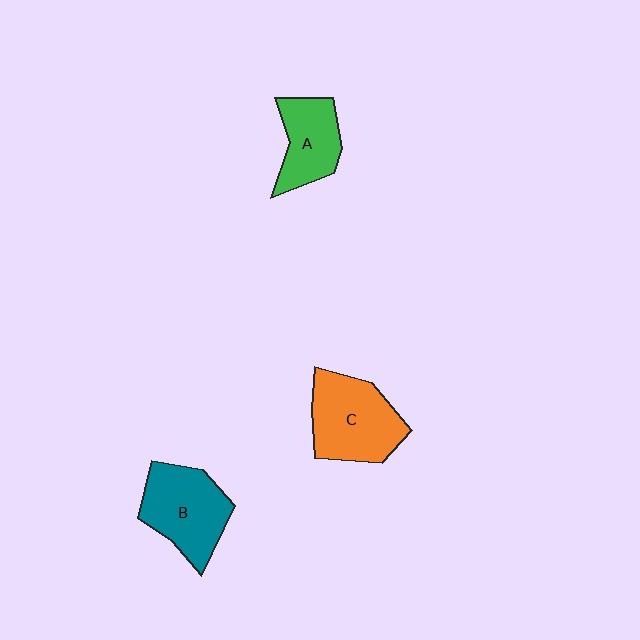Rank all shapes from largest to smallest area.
From largest to smallest: C (orange), B (teal), A (green).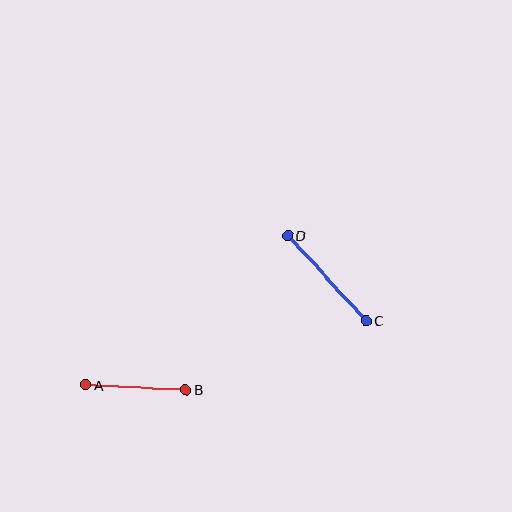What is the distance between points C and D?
The distance is approximately 115 pixels.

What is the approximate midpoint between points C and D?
The midpoint is at approximately (327, 278) pixels.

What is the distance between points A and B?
The distance is approximately 100 pixels.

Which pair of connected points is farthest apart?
Points C and D are farthest apart.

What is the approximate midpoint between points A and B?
The midpoint is at approximately (136, 387) pixels.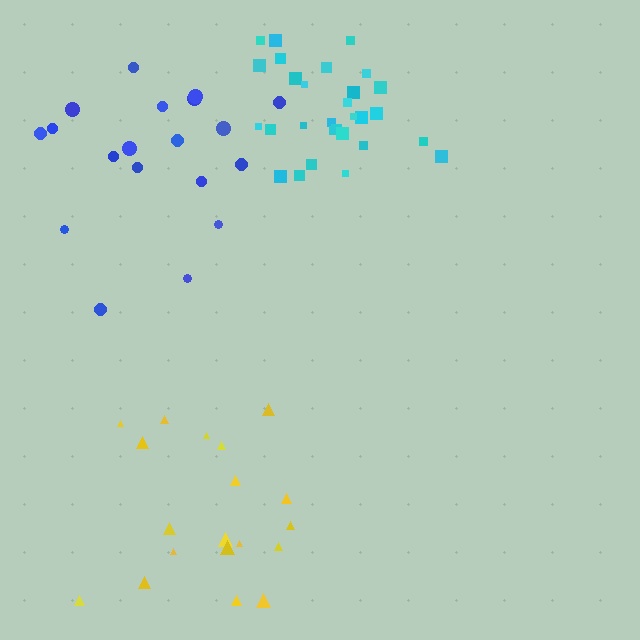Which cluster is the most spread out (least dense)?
Yellow.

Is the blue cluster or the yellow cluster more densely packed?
Blue.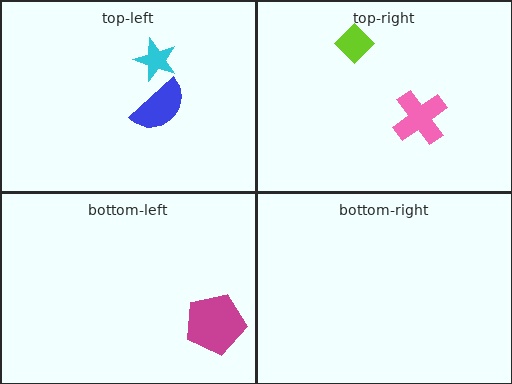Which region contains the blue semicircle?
The top-left region.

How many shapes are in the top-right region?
2.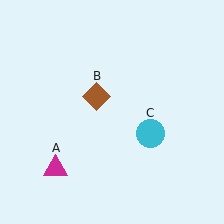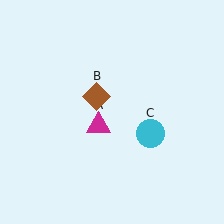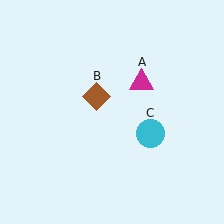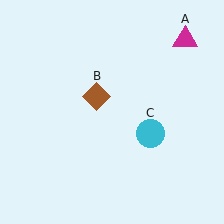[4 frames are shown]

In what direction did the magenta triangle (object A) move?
The magenta triangle (object A) moved up and to the right.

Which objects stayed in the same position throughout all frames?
Brown diamond (object B) and cyan circle (object C) remained stationary.